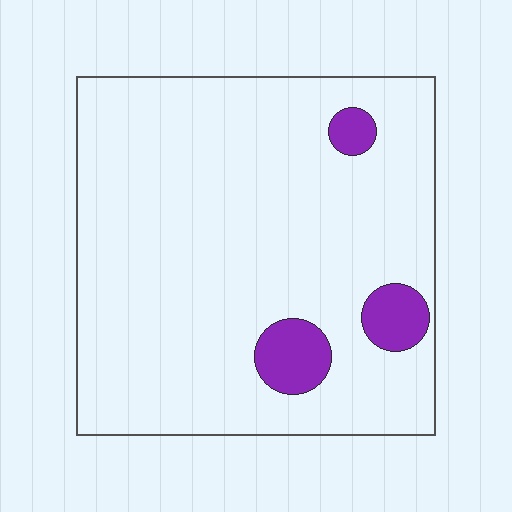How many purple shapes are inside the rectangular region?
3.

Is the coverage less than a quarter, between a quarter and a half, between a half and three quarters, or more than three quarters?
Less than a quarter.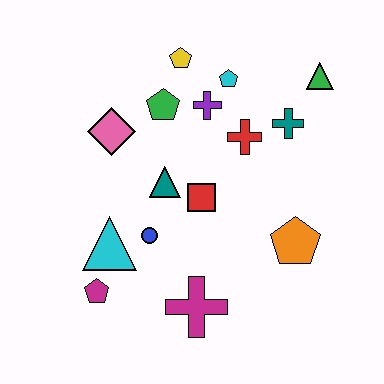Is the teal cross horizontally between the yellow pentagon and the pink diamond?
No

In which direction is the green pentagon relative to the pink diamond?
The green pentagon is to the right of the pink diamond.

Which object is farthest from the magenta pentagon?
The green triangle is farthest from the magenta pentagon.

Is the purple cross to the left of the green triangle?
Yes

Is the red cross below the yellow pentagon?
Yes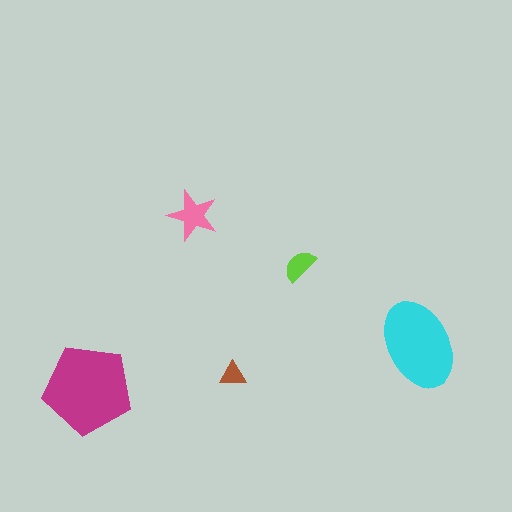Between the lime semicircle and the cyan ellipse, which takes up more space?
The cyan ellipse.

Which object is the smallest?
The brown triangle.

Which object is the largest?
The magenta pentagon.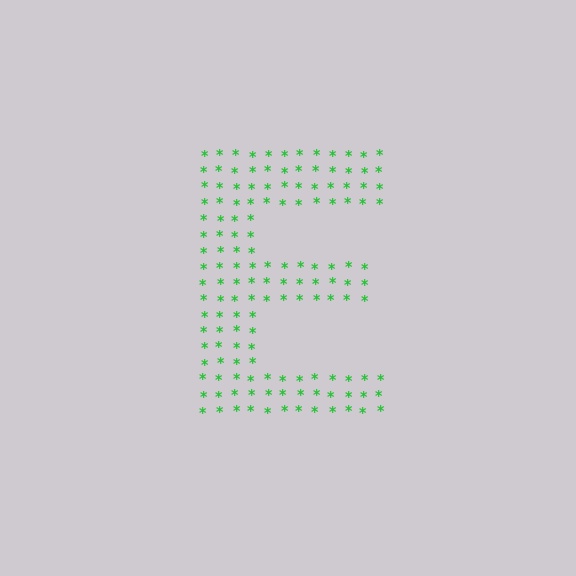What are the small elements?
The small elements are asterisks.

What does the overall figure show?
The overall figure shows the letter E.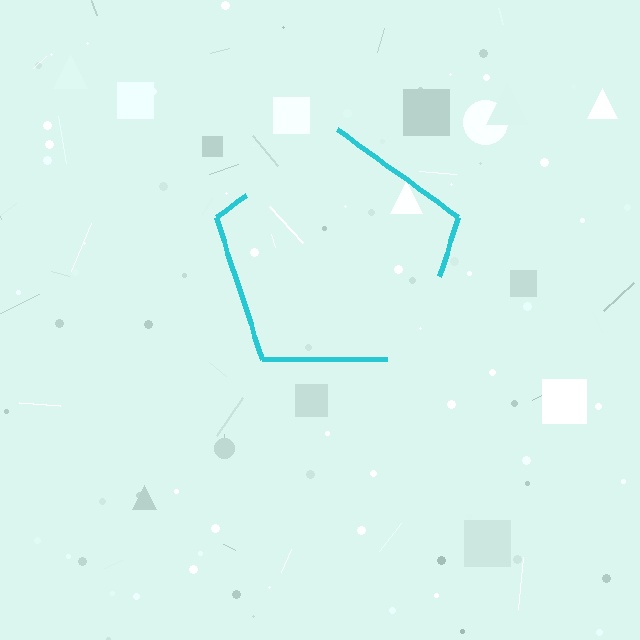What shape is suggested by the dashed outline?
The dashed outline suggests a pentagon.